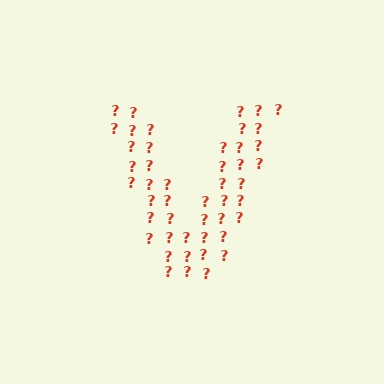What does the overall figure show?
The overall figure shows the letter V.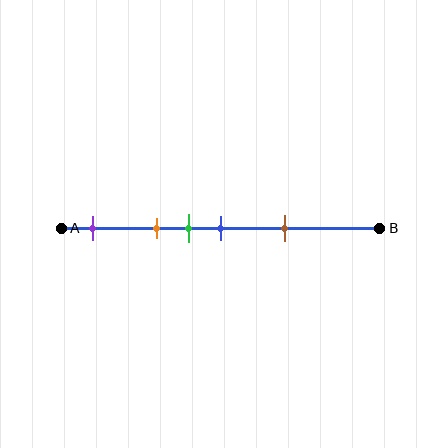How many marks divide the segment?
There are 5 marks dividing the segment.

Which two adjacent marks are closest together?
The green and blue marks are the closest adjacent pair.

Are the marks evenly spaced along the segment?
No, the marks are not evenly spaced.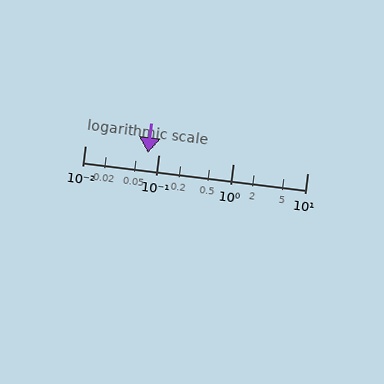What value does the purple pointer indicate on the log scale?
The pointer indicates approximately 0.071.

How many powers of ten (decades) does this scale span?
The scale spans 3 decades, from 0.01 to 10.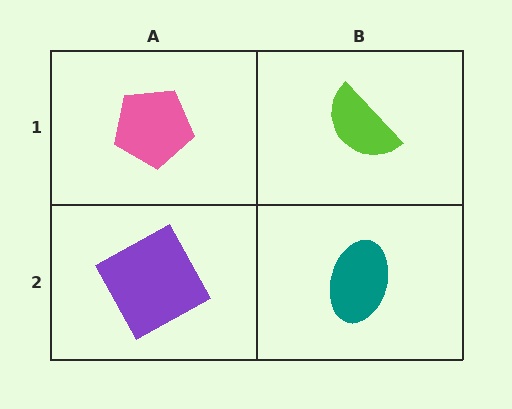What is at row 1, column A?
A pink pentagon.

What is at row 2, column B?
A teal ellipse.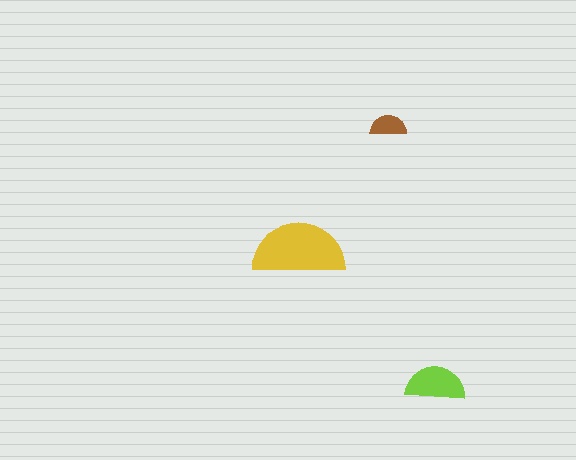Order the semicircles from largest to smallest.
the yellow one, the lime one, the brown one.